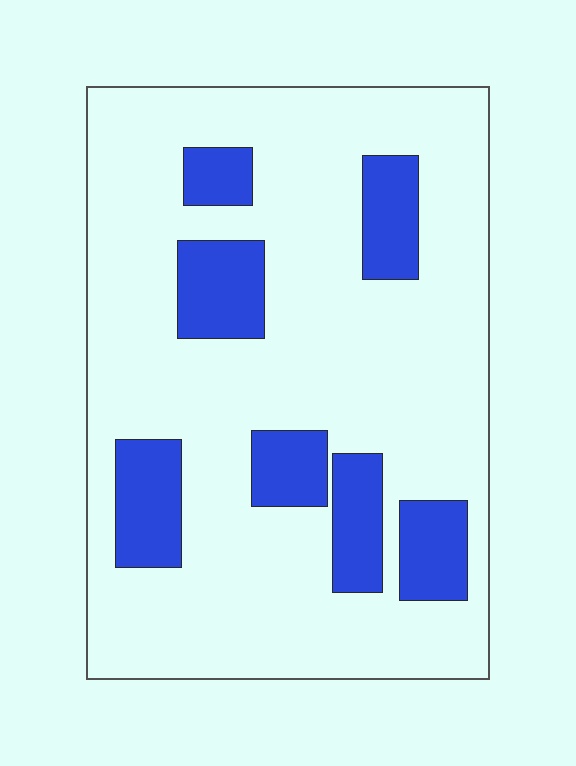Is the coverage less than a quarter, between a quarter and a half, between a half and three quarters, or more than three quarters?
Less than a quarter.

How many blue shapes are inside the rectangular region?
7.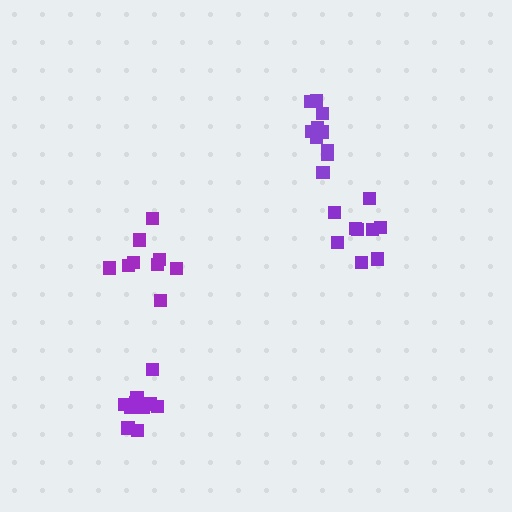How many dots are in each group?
Group 1: 9 dots, Group 2: 9 dots, Group 3: 11 dots, Group 4: 12 dots (41 total).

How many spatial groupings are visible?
There are 4 spatial groupings.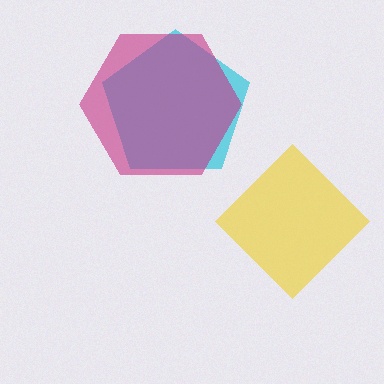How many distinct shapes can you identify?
There are 3 distinct shapes: a yellow diamond, a cyan pentagon, a magenta hexagon.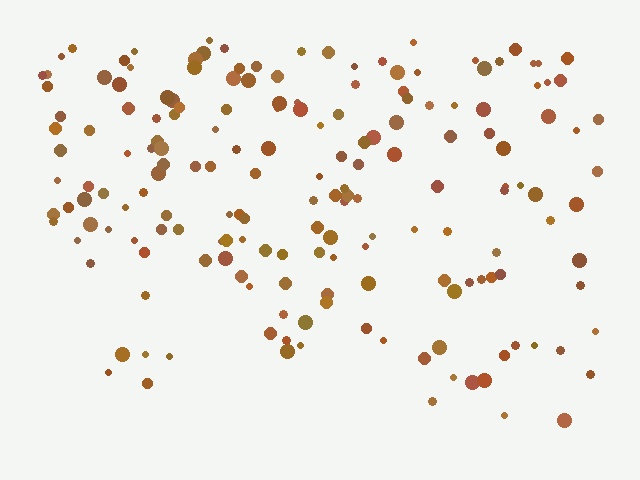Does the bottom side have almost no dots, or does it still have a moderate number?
Still a moderate number, just noticeably fewer than the top.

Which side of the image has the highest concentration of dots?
The top.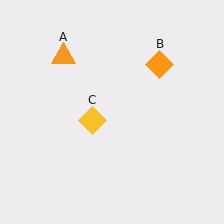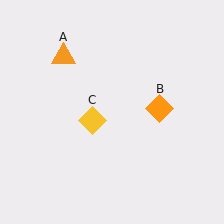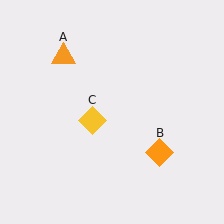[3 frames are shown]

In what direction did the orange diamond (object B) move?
The orange diamond (object B) moved down.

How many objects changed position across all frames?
1 object changed position: orange diamond (object B).